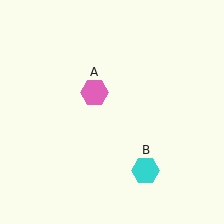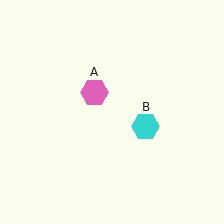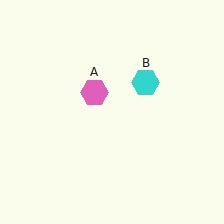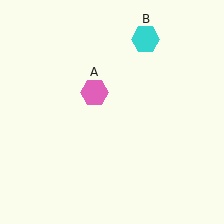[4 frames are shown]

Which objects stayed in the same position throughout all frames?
Pink hexagon (object A) remained stationary.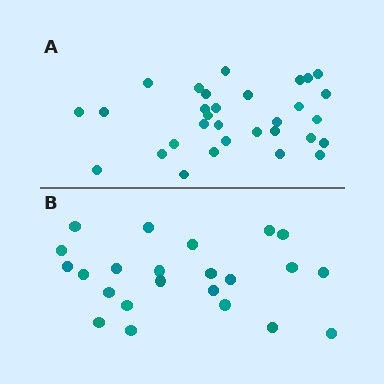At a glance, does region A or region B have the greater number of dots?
Region A (the top region) has more dots.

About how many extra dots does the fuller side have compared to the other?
Region A has roughly 8 or so more dots than region B.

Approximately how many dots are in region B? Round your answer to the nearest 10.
About 20 dots. (The exact count is 23, which rounds to 20.)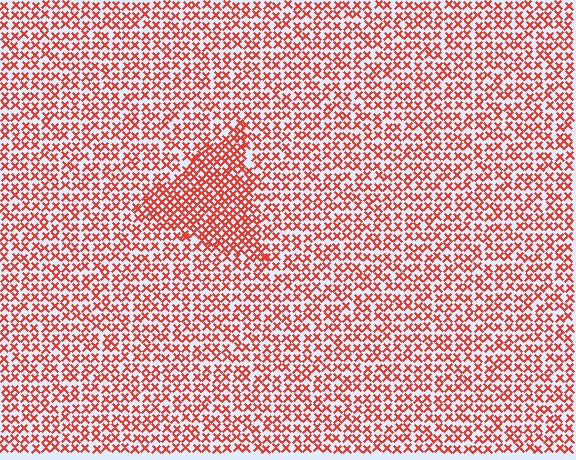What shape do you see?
I see a triangle.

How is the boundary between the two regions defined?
The boundary is defined by a change in element density (approximately 1.6x ratio). All elements are the same color, size, and shape.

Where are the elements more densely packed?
The elements are more densely packed inside the triangle boundary.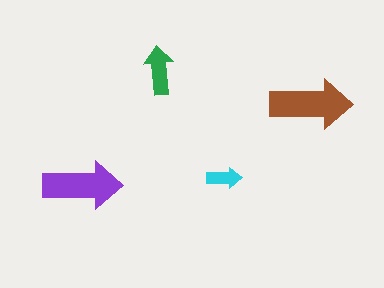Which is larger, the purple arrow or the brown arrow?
The brown one.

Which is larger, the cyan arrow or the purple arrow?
The purple one.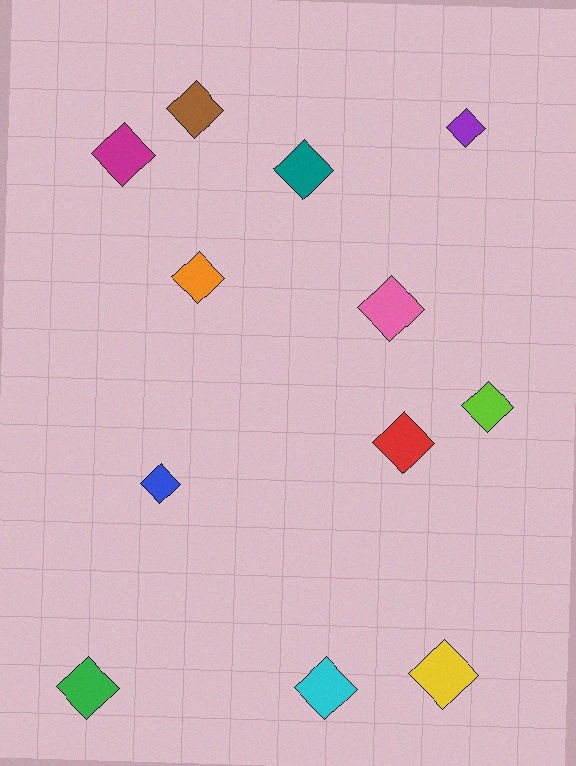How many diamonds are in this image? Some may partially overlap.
There are 12 diamonds.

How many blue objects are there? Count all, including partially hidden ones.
There is 1 blue object.